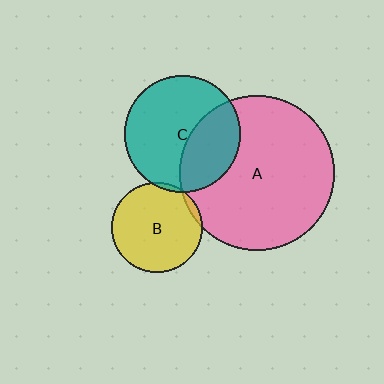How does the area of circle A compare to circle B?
Approximately 2.9 times.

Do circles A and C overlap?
Yes.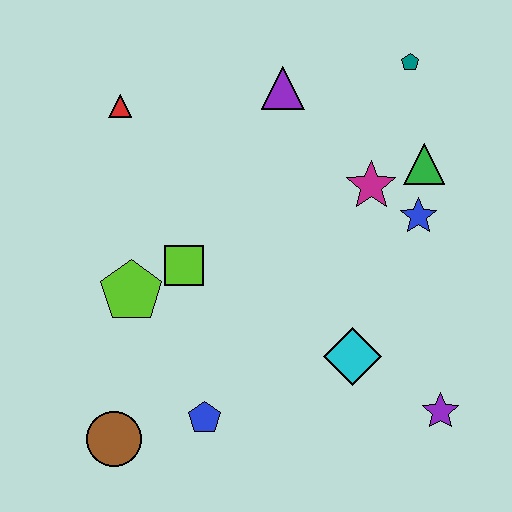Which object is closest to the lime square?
The lime pentagon is closest to the lime square.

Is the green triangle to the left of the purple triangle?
No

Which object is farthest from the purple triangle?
The brown circle is farthest from the purple triangle.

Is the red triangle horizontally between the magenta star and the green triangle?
No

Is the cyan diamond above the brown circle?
Yes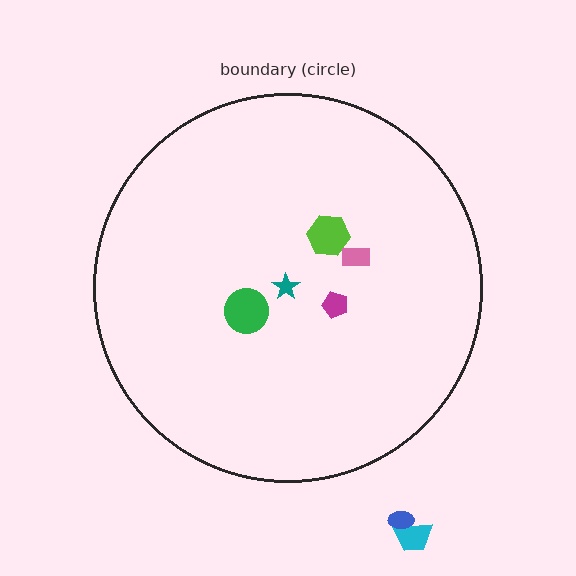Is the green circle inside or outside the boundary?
Inside.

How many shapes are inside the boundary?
5 inside, 2 outside.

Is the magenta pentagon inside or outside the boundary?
Inside.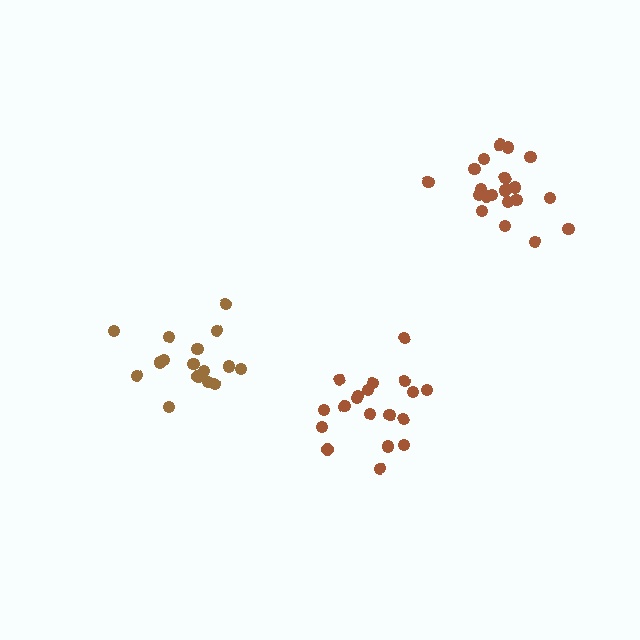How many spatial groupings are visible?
There are 3 spatial groupings.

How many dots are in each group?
Group 1: 19 dots, Group 2: 16 dots, Group 3: 21 dots (56 total).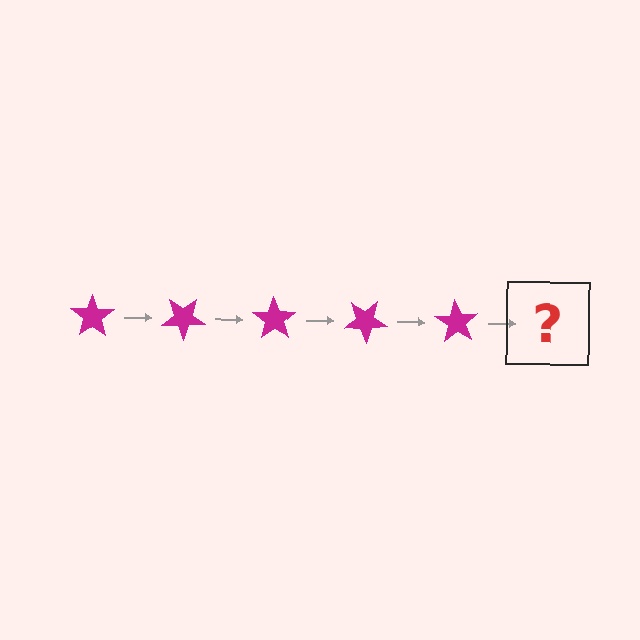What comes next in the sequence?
The next element should be a magenta star rotated 175 degrees.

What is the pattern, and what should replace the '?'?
The pattern is that the star rotates 35 degrees each step. The '?' should be a magenta star rotated 175 degrees.